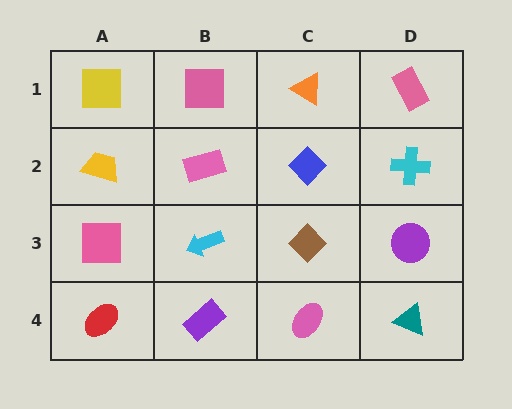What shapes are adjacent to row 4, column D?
A purple circle (row 3, column D), a pink ellipse (row 4, column C).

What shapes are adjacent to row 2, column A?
A yellow square (row 1, column A), a pink square (row 3, column A), a pink rectangle (row 2, column B).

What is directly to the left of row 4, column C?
A purple rectangle.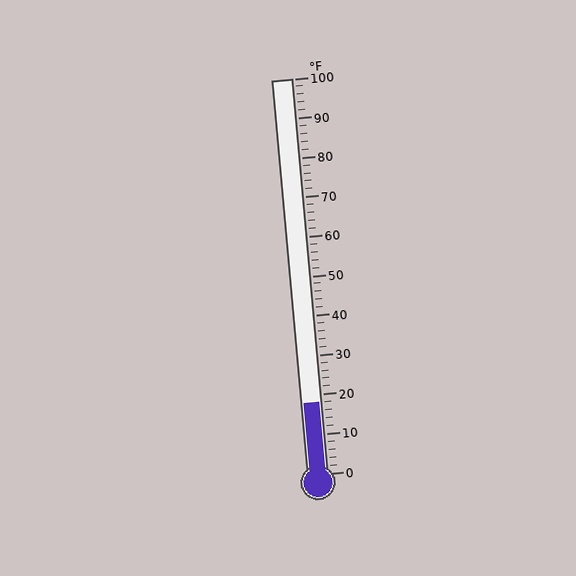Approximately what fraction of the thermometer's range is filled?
The thermometer is filled to approximately 20% of its range.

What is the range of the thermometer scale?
The thermometer scale ranges from 0°F to 100°F.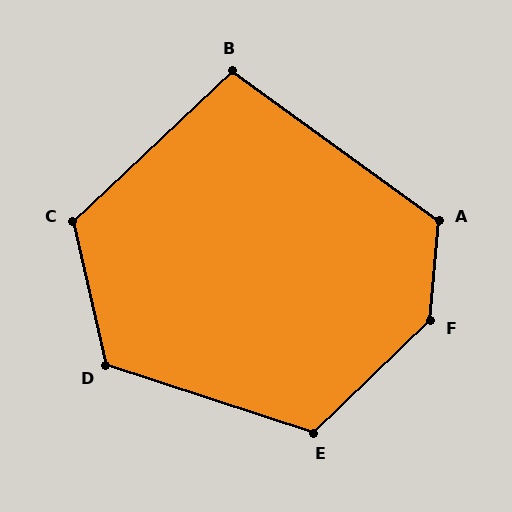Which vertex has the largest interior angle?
F, at approximately 139 degrees.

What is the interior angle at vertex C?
Approximately 121 degrees (obtuse).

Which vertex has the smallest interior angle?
B, at approximately 101 degrees.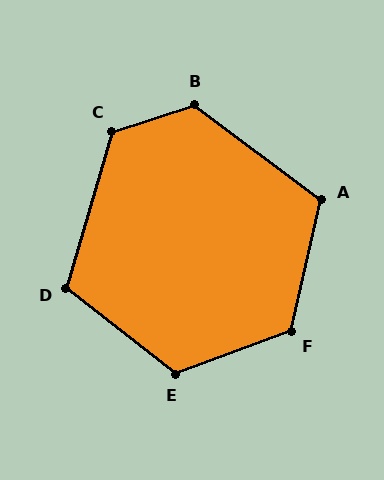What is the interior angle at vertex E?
Approximately 122 degrees (obtuse).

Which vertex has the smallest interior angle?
D, at approximately 112 degrees.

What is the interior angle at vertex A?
Approximately 114 degrees (obtuse).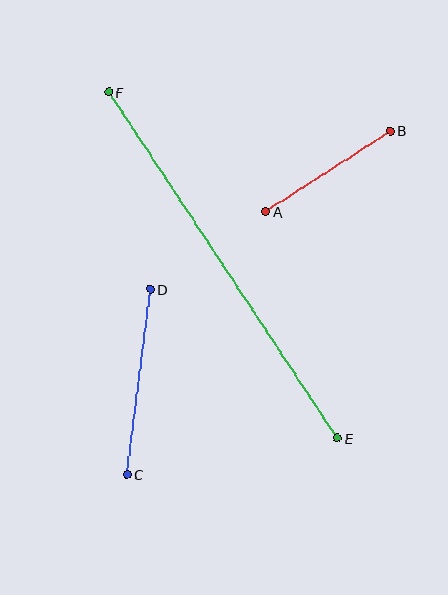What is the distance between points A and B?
The distance is approximately 148 pixels.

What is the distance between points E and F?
The distance is approximately 415 pixels.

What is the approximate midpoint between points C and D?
The midpoint is at approximately (139, 382) pixels.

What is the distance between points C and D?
The distance is approximately 187 pixels.